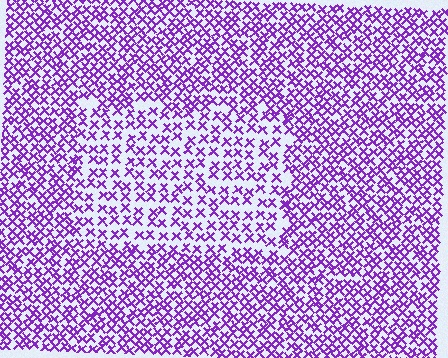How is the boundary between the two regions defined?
The boundary is defined by a change in element density (approximately 1.7x ratio). All elements are the same color, size, and shape.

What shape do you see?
I see a rectangle.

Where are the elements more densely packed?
The elements are more densely packed outside the rectangle boundary.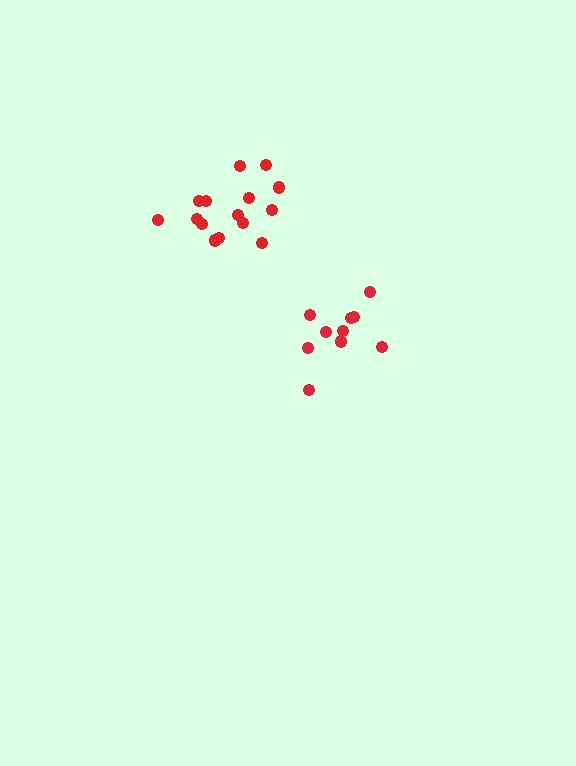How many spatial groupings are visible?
There are 2 spatial groupings.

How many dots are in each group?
Group 1: 10 dots, Group 2: 15 dots (25 total).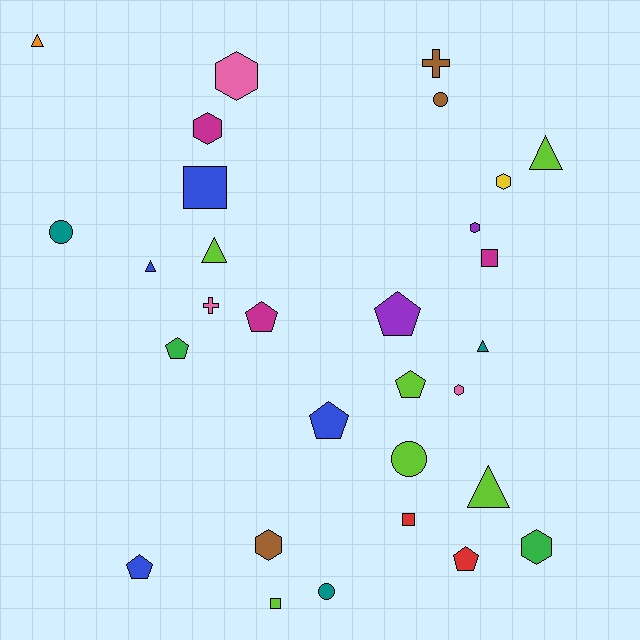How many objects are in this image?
There are 30 objects.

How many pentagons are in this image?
There are 7 pentagons.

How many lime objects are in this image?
There are 6 lime objects.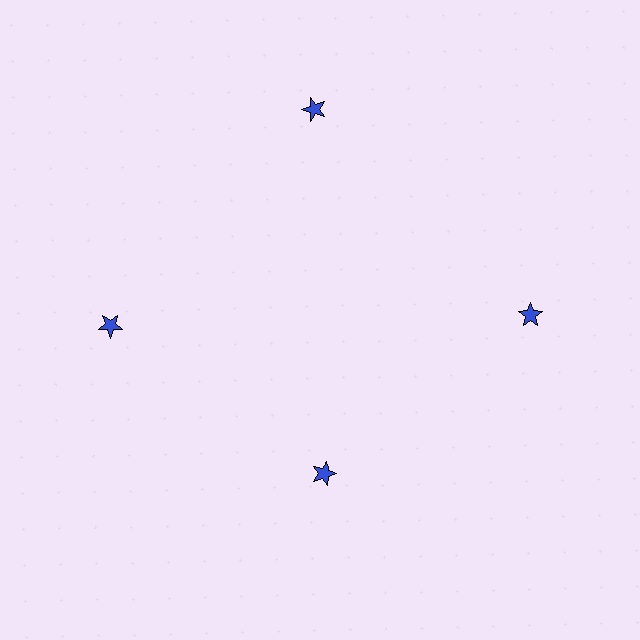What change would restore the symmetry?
The symmetry would be restored by moving it outward, back onto the ring so that all 4 stars sit at equal angles and equal distance from the center.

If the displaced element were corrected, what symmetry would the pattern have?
It would have 4-fold rotational symmetry — the pattern would map onto itself every 90 degrees.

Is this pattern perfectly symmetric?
No. The 4 blue stars are arranged in a ring, but one element near the 6 o'clock position is pulled inward toward the center, breaking the 4-fold rotational symmetry.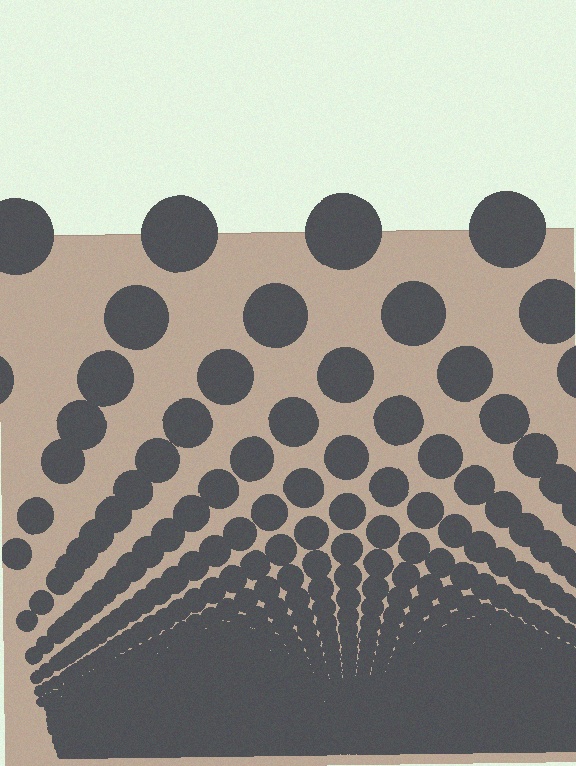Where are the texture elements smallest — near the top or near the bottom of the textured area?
Near the bottom.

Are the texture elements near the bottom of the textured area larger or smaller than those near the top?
Smaller. The gradient is inverted — elements near the bottom are smaller and denser.